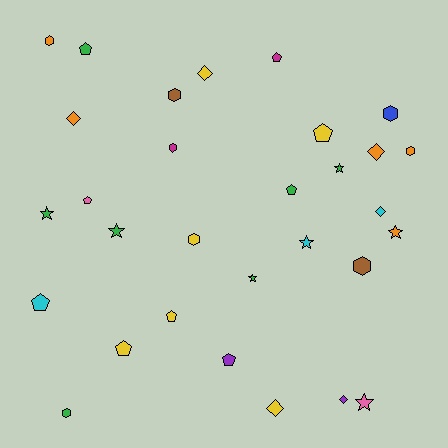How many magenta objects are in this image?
There are 2 magenta objects.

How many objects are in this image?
There are 30 objects.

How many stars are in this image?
There are 7 stars.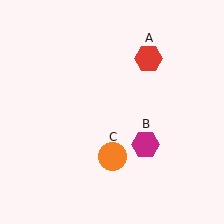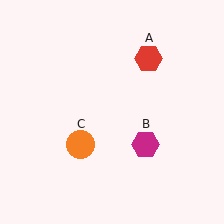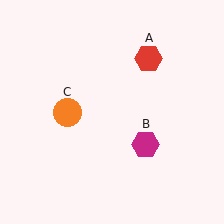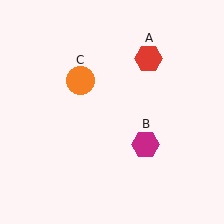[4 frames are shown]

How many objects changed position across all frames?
1 object changed position: orange circle (object C).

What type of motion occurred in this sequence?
The orange circle (object C) rotated clockwise around the center of the scene.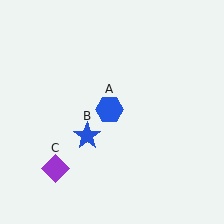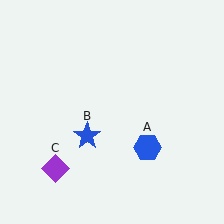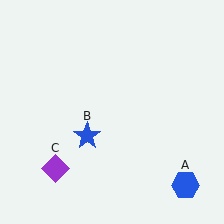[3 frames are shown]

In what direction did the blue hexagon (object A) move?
The blue hexagon (object A) moved down and to the right.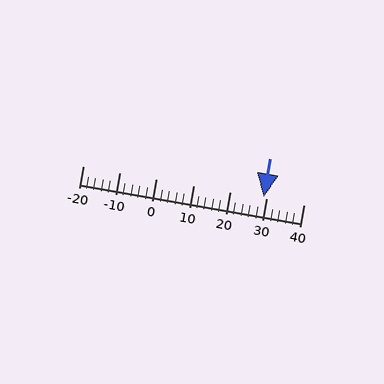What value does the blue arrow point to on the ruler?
The blue arrow points to approximately 29.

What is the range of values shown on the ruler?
The ruler shows values from -20 to 40.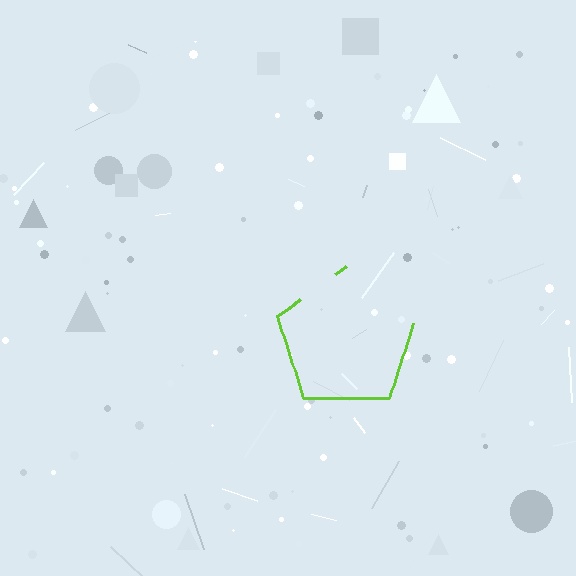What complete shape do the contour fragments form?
The contour fragments form a pentagon.